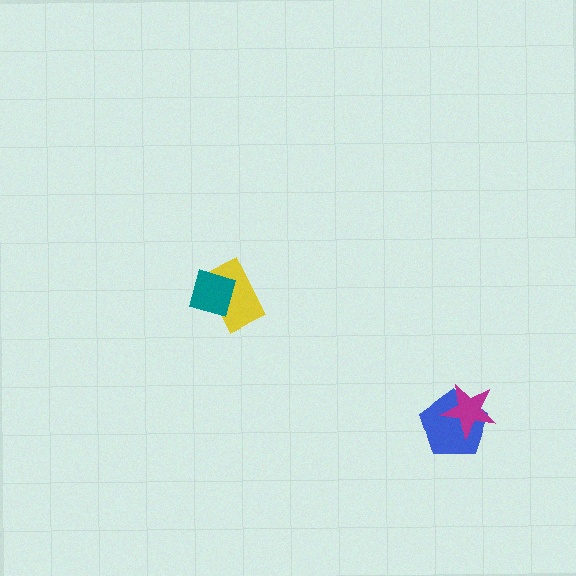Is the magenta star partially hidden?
No, no other shape covers it.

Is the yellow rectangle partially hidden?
Yes, it is partially covered by another shape.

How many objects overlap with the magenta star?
1 object overlaps with the magenta star.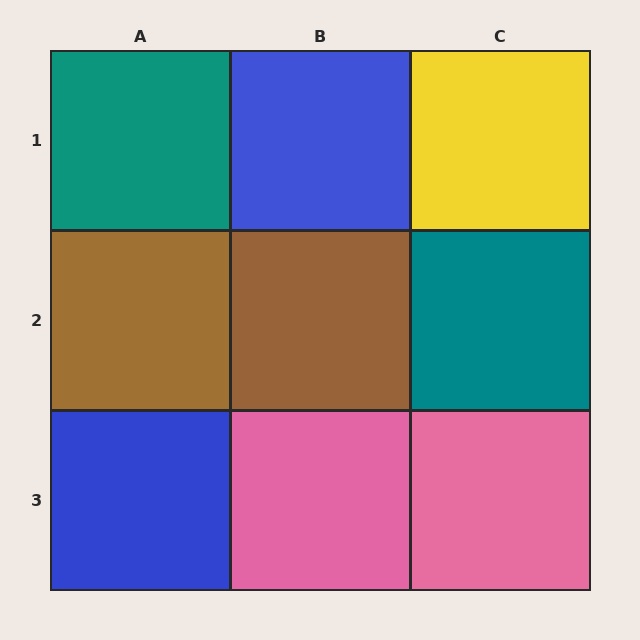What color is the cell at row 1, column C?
Yellow.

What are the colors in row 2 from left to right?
Brown, brown, teal.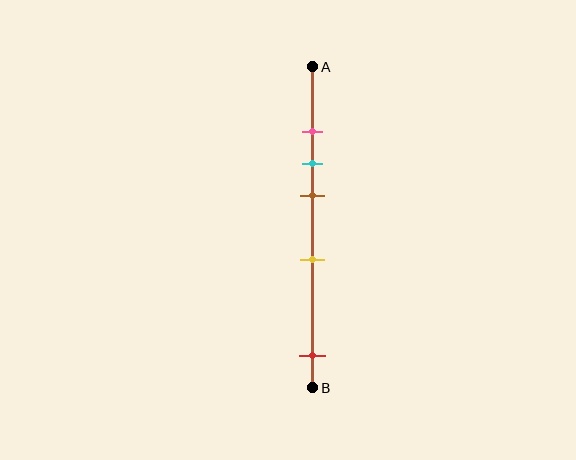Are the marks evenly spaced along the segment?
No, the marks are not evenly spaced.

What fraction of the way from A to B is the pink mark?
The pink mark is approximately 20% (0.2) of the way from A to B.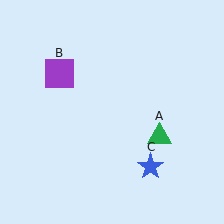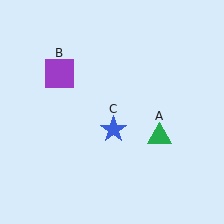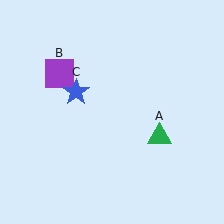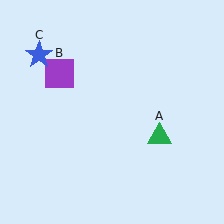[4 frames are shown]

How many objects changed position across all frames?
1 object changed position: blue star (object C).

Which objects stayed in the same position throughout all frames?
Green triangle (object A) and purple square (object B) remained stationary.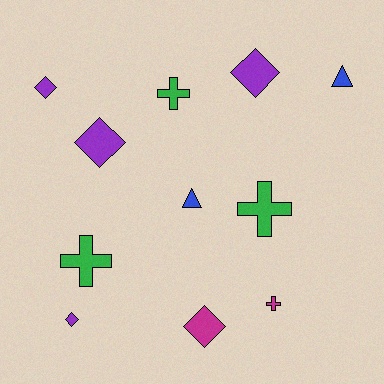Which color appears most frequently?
Purple, with 4 objects.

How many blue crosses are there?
There are no blue crosses.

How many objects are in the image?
There are 11 objects.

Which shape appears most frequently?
Diamond, with 5 objects.